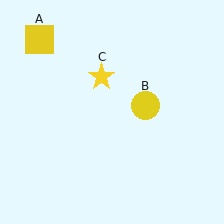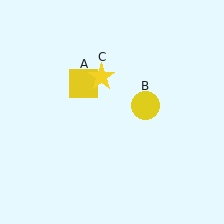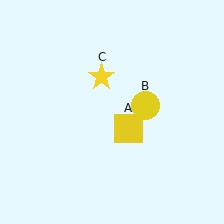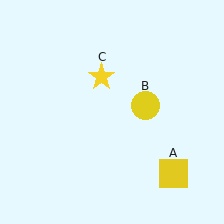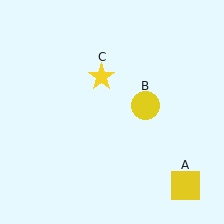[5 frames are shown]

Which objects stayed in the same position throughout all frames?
Yellow circle (object B) and yellow star (object C) remained stationary.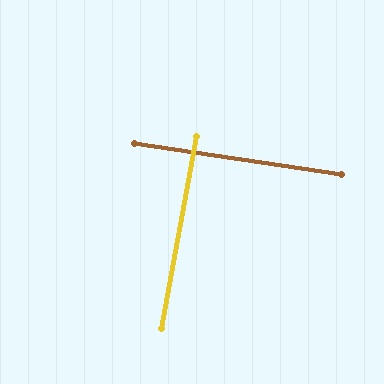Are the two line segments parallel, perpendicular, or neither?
Perpendicular — they meet at approximately 88°.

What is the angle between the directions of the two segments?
Approximately 88 degrees.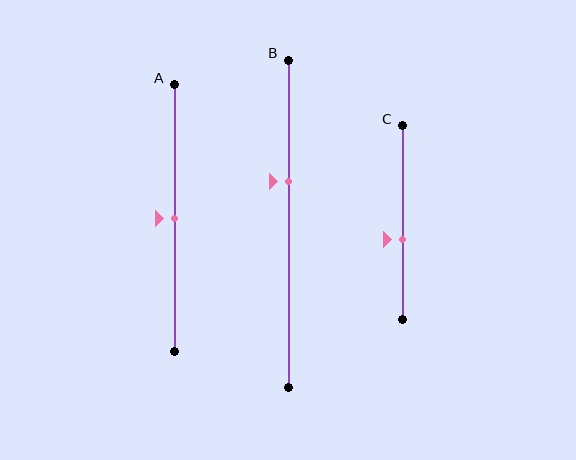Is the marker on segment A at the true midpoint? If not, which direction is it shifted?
Yes, the marker on segment A is at the true midpoint.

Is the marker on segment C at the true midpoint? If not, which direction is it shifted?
No, the marker on segment C is shifted downward by about 9% of the segment length.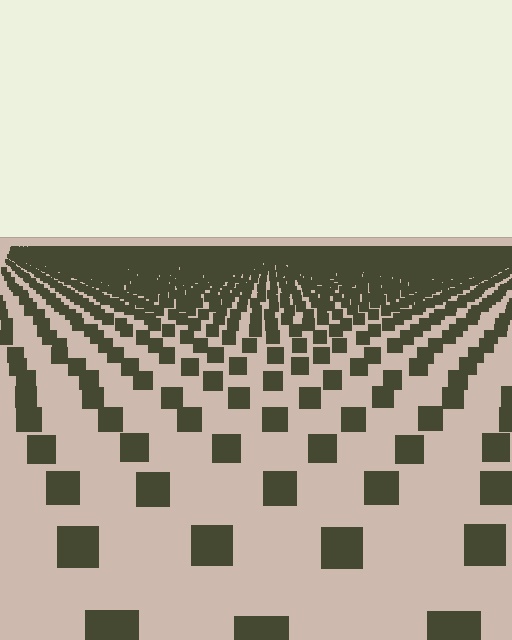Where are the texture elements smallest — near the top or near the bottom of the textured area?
Near the top.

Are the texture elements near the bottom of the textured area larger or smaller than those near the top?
Larger. Near the bottom, elements are closer to the viewer and appear at a bigger on-screen size.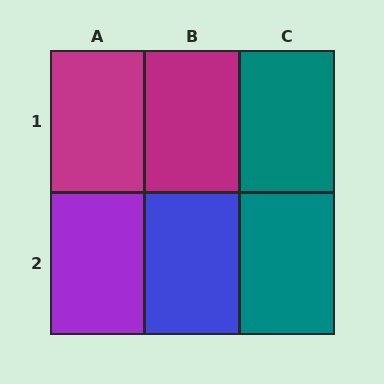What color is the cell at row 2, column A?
Purple.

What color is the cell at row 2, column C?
Teal.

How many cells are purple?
1 cell is purple.